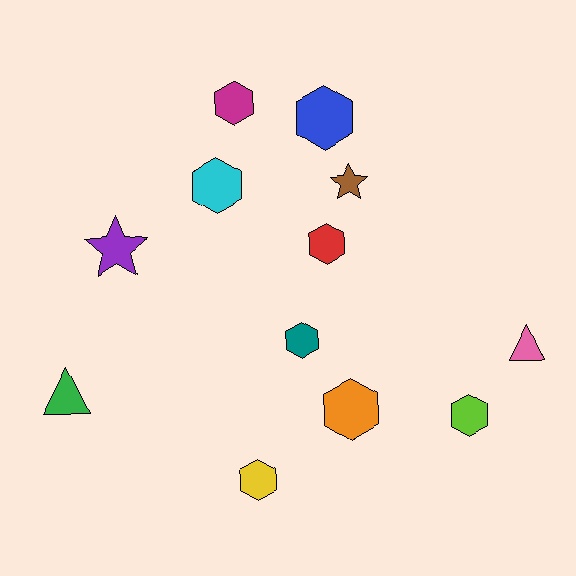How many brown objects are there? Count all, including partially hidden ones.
There is 1 brown object.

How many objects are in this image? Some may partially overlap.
There are 12 objects.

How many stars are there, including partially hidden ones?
There are 2 stars.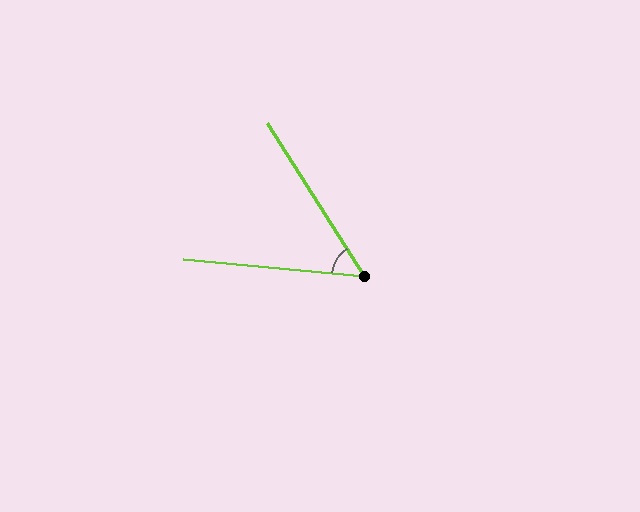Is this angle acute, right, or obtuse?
It is acute.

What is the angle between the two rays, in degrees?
Approximately 52 degrees.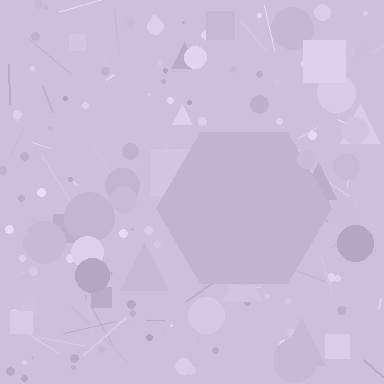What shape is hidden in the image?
A hexagon is hidden in the image.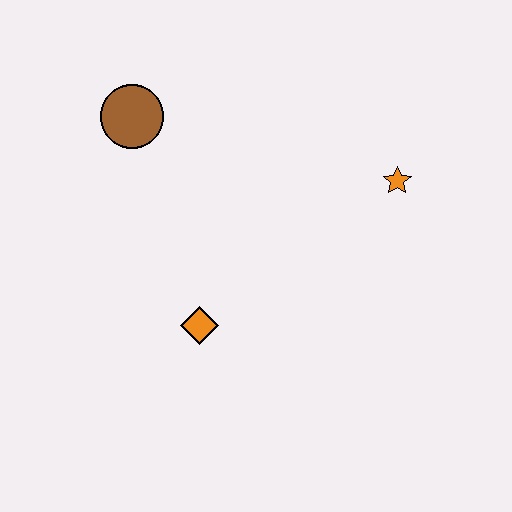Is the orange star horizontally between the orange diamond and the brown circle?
No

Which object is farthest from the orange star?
The brown circle is farthest from the orange star.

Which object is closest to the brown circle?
The orange diamond is closest to the brown circle.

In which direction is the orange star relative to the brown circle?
The orange star is to the right of the brown circle.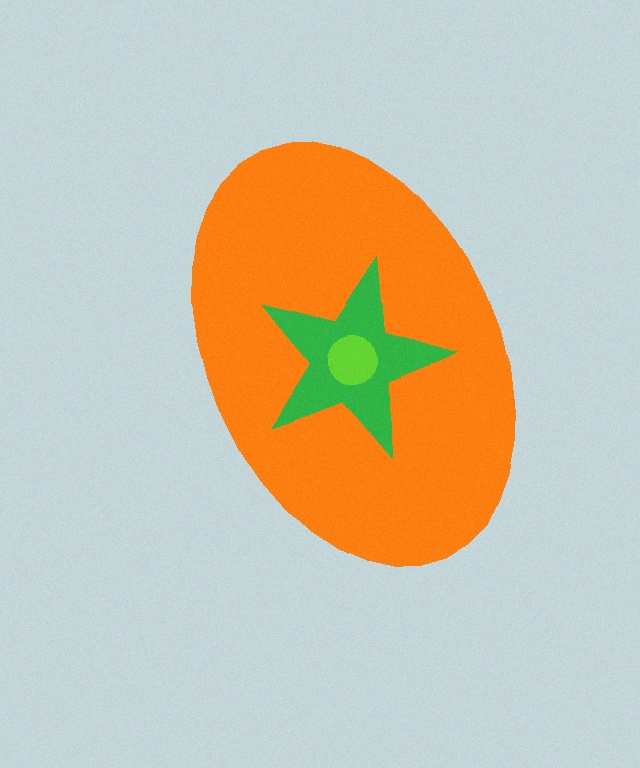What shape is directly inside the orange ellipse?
The green star.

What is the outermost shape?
The orange ellipse.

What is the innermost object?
The lime circle.